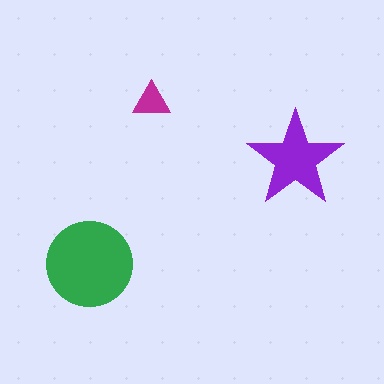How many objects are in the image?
There are 3 objects in the image.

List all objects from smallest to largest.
The magenta triangle, the purple star, the green circle.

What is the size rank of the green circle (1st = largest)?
1st.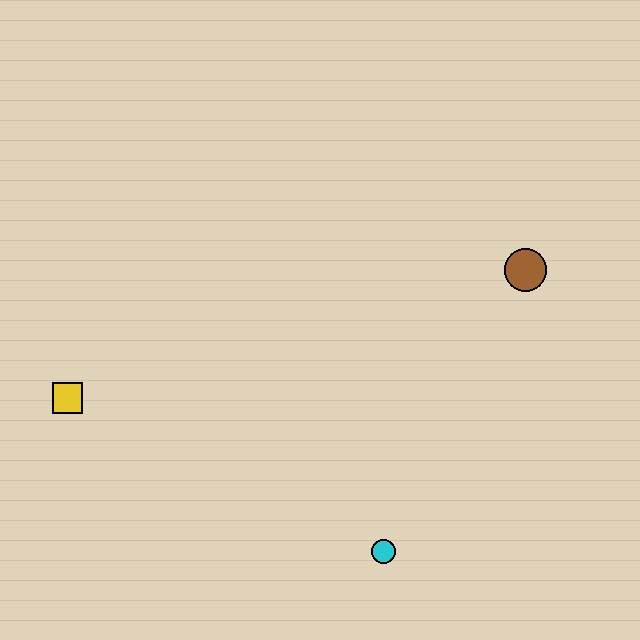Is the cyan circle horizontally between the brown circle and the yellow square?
Yes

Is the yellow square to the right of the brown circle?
No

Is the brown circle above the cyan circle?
Yes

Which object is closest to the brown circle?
The cyan circle is closest to the brown circle.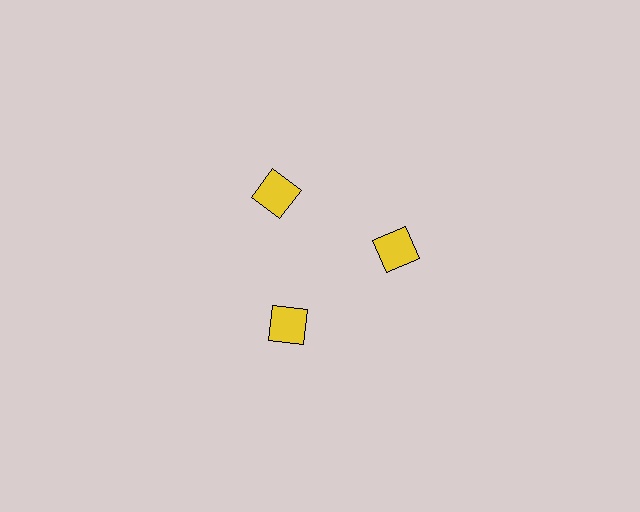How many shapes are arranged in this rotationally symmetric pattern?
There are 3 shapes, arranged in 3 groups of 1.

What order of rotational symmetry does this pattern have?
This pattern has 3-fold rotational symmetry.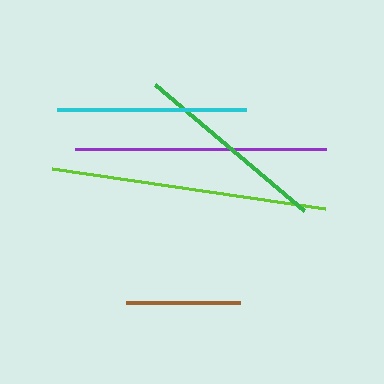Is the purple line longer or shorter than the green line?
The purple line is longer than the green line.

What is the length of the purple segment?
The purple segment is approximately 251 pixels long.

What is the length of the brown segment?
The brown segment is approximately 114 pixels long.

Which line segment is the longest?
The lime line is the longest at approximately 276 pixels.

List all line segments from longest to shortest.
From longest to shortest: lime, purple, green, cyan, brown.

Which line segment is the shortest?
The brown line is the shortest at approximately 114 pixels.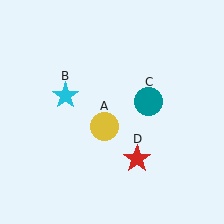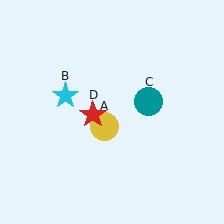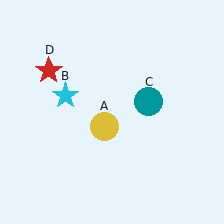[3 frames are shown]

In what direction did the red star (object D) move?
The red star (object D) moved up and to the left.